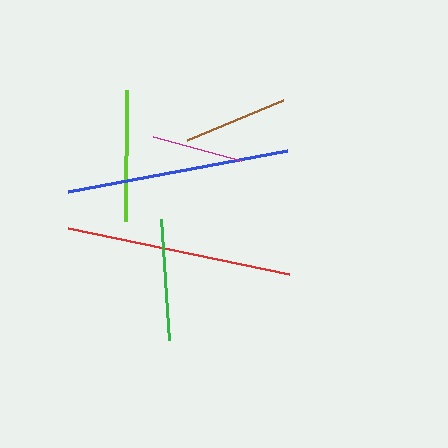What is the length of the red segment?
The red segment is approximately 226 pixels long.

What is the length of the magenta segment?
The magenta segment is approximately 91 pixels long.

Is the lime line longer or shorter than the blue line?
The blue line is longer than the lime line.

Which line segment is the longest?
The red line is the longest at approximately 226 pixels.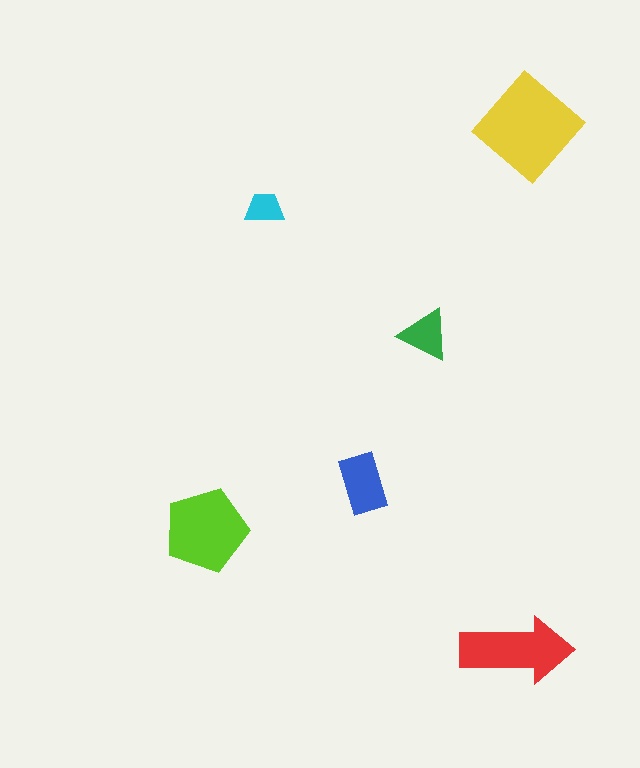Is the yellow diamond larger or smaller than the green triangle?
Larger.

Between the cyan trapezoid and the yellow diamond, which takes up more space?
The yellow diamond.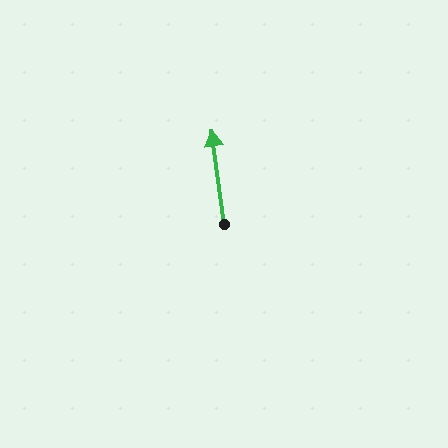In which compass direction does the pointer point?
North.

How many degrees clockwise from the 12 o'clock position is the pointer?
Approximately 353 degrees.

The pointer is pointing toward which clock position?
Roughly 12 o'clock.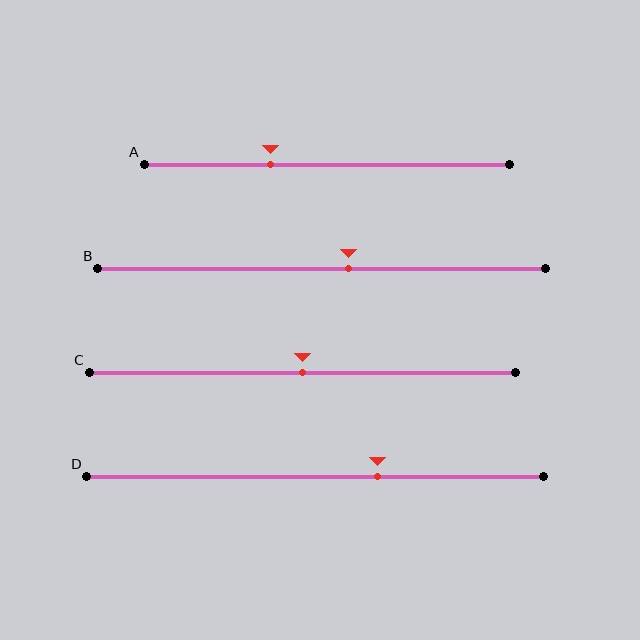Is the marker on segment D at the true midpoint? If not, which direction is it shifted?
No, the marker on segment D is shifted to the right by about 14% of the segment length.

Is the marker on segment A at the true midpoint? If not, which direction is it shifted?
No, the marker on segment A is shifted to the left by about 16% of the segment length.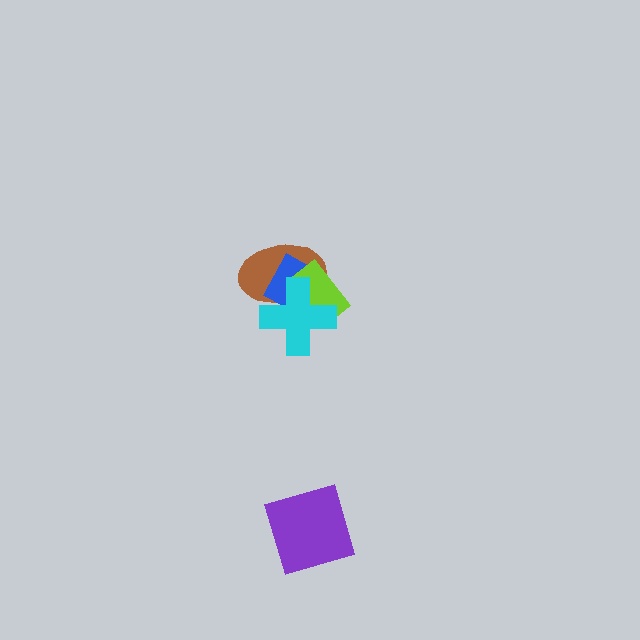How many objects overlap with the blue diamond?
3 objects overlap with the blue diamond.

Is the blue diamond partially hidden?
Yes, it is partially covered by another shape.